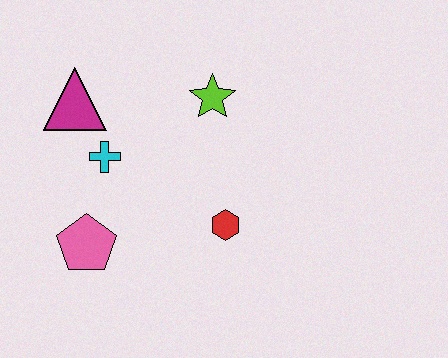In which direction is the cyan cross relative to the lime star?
The cyan cross is to the left of the lime star.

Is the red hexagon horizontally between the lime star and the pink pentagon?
No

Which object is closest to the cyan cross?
The magenta triangle is closest to the cyan cross.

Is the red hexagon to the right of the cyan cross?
Yes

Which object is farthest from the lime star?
The pink pentagon is farthest from the lime star.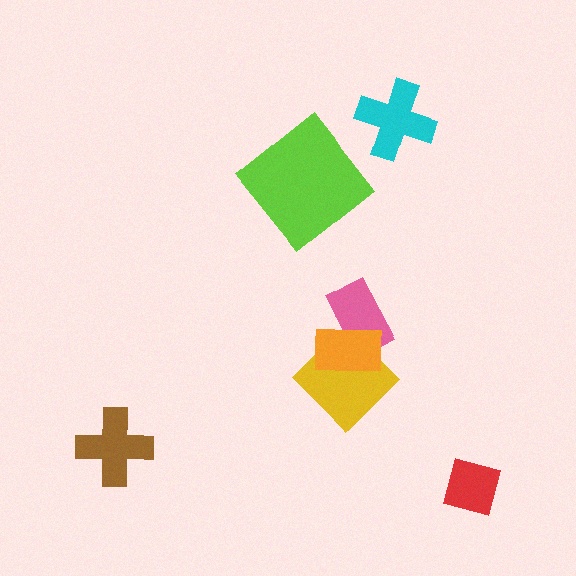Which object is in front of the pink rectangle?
The orange rectangle is in front of the pink rectangle.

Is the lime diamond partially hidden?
No, no other shape covers it.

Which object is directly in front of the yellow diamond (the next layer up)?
The pink rectangle is directly in front of the yellow diamond.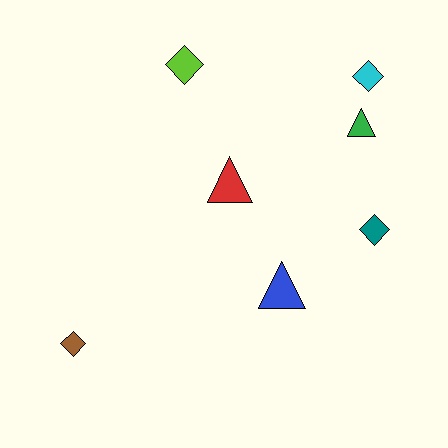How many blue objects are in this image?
There is 1 blue object.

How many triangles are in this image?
There are 3 triangles.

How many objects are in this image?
There are 7 objects.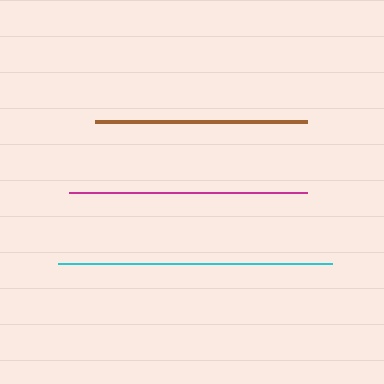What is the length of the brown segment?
The brown segment is approximately 211 pixels long.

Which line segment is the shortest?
The brown line is the shortest at approximately 211 pixels.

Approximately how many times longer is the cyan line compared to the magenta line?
The cyan line is approximately 1.2 times the length of the magenta line.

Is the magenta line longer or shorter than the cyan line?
The cyan line is longer than the magenta line.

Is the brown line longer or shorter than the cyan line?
The cyan line is longer than the brown line.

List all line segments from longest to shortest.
From longest to shortest: cyan, magenta, brown.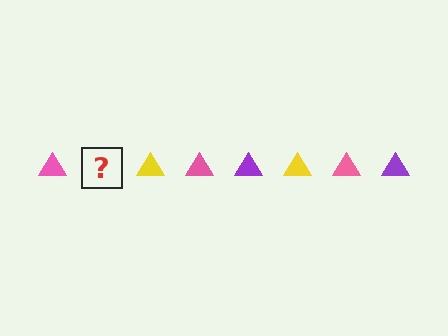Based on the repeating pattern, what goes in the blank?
The blank should be a purple triangle.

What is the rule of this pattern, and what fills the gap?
The rule is that the pattern cycles through pink, purple, yellow triangles. The gap should be filled with a purple triangle.